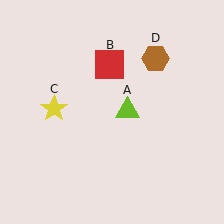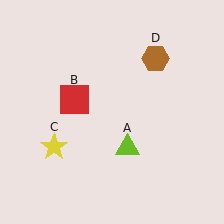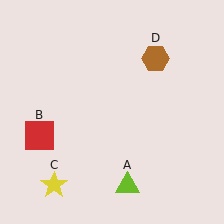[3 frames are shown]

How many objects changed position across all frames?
3 objects changed position: lime triangle (object A), red square (object B), yellow star (object C).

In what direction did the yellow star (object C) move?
The yellow star (object C) moved down.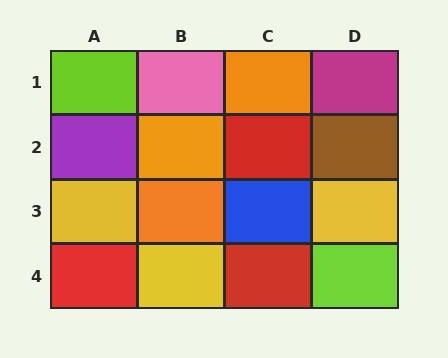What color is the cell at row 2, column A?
Purple.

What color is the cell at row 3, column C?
Blue.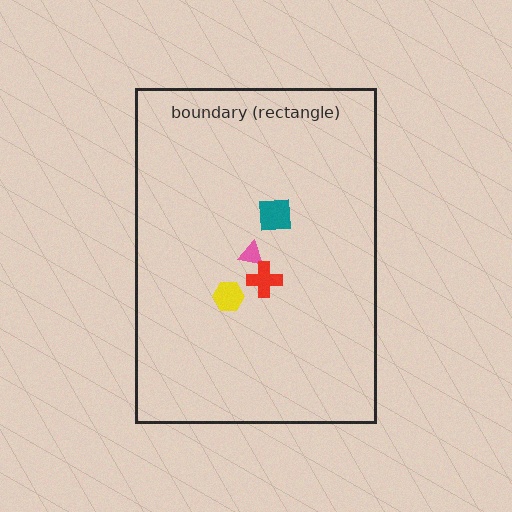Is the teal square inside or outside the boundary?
Inside.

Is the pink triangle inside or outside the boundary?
Inside.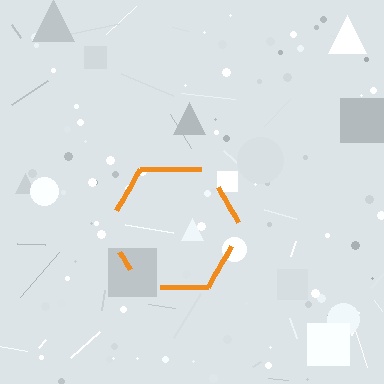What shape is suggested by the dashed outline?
The dashed outline suggests a hexagon.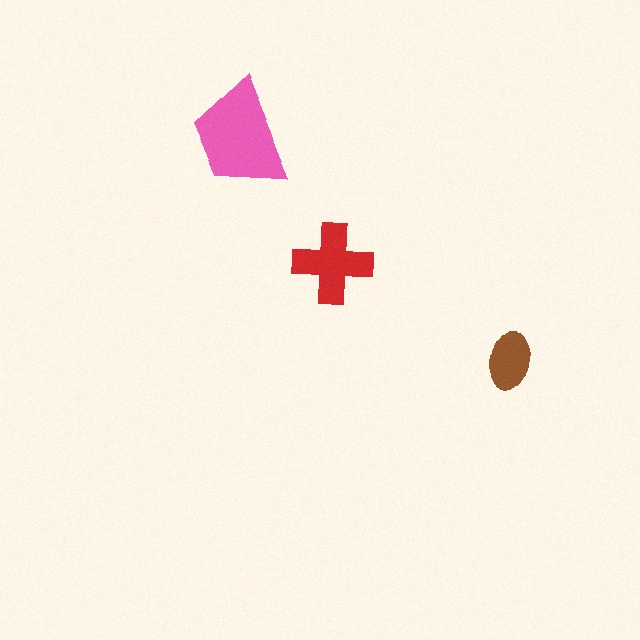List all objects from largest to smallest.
The pink trapezoid, the red cross, the brown ellipse.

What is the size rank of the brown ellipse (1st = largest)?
3rd.